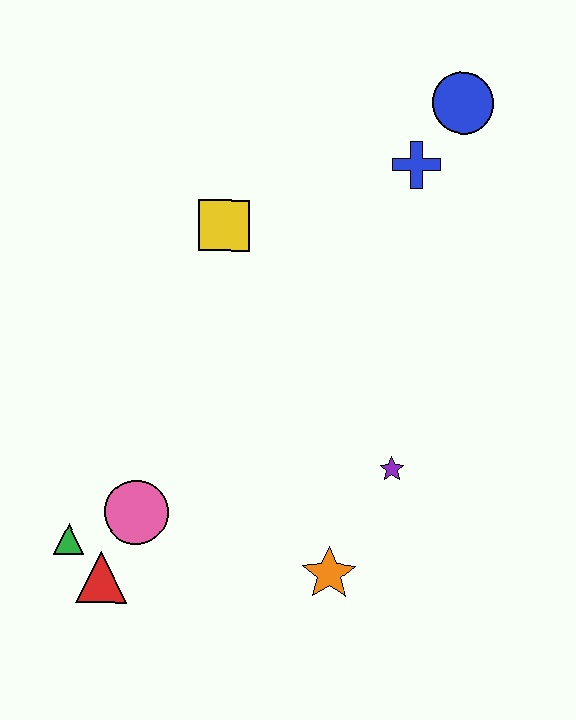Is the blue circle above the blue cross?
Yes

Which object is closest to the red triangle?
The green triangle is closest to the red triangle.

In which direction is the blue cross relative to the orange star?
The blue cross is above the orange star.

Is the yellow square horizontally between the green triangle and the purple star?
Yes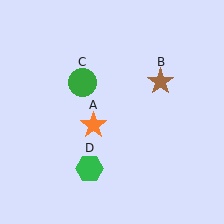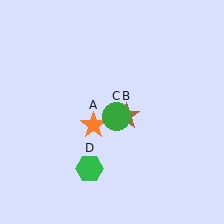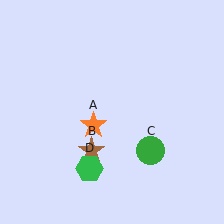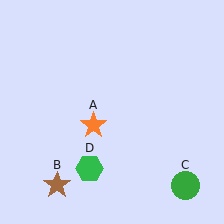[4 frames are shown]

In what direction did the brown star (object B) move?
The brown star (object B) moved down and to the left.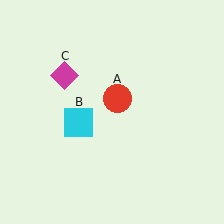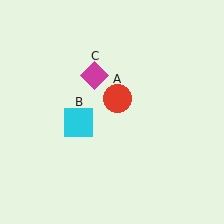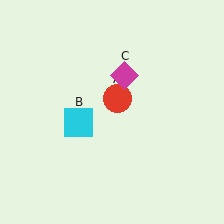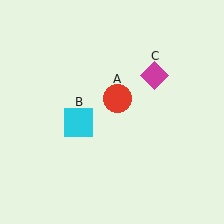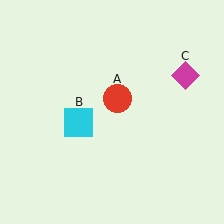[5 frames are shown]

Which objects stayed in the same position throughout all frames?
Red circle (object A) and cyan square (object B) remained stationary.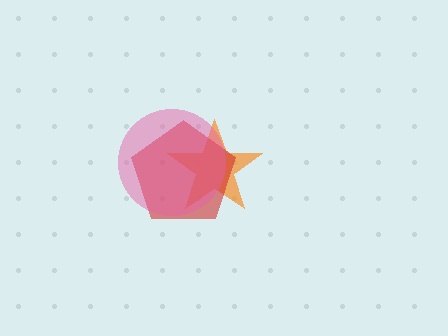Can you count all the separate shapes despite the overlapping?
Yes, there are 3 separate shapes.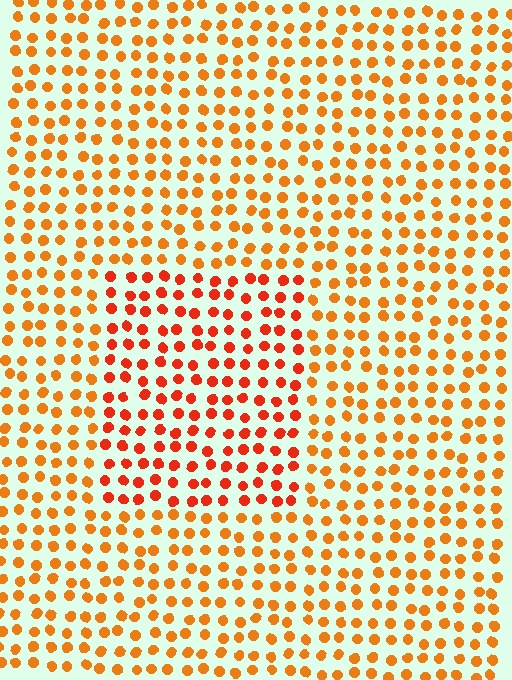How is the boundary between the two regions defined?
The boundary is defined purely by a slight shift in hue (about 24 degrees). Spacing, size, and orientation are identical on both sides.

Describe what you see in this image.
The image is filled with small orange elements in a uniform arrangement. A rectangle-shaped region is visible where the elements are tinted to a slightly different hue, forming a subtle color boundary.